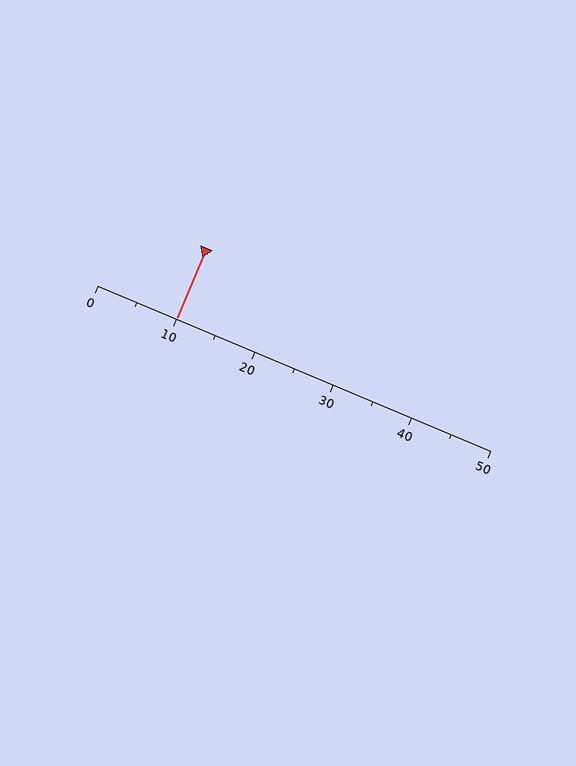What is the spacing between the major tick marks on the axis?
The major ticks are spaced 10 apart.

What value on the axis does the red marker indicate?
The marker indicates approximately 10.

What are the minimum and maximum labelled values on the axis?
The axis runs from 0 to 50.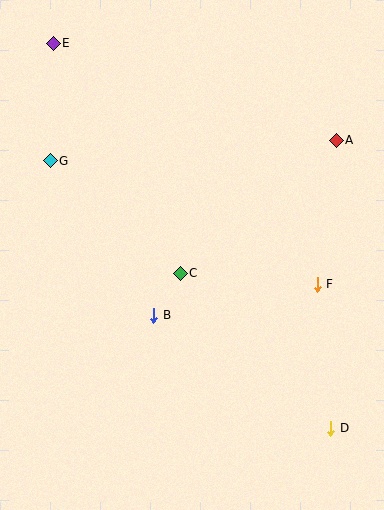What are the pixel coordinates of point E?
Point E is at (53, 43).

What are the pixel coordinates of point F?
Point F is at (317, 284).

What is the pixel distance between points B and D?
The distance between B and D is 210 pixels.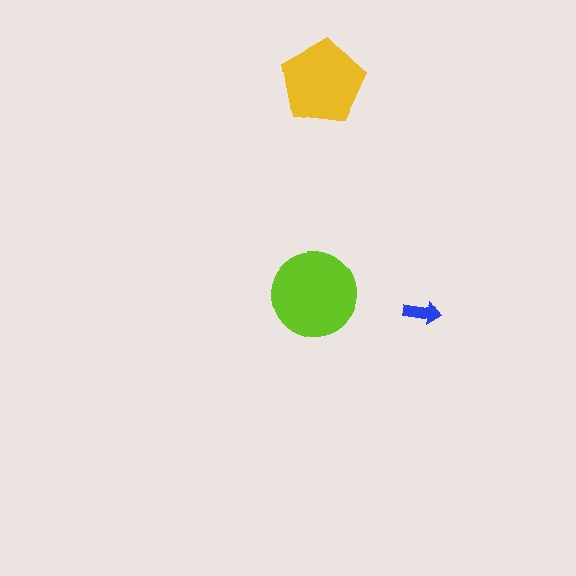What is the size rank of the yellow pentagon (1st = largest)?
2nd.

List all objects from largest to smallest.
The lime circle, the yellow pentagon, the blue arrow.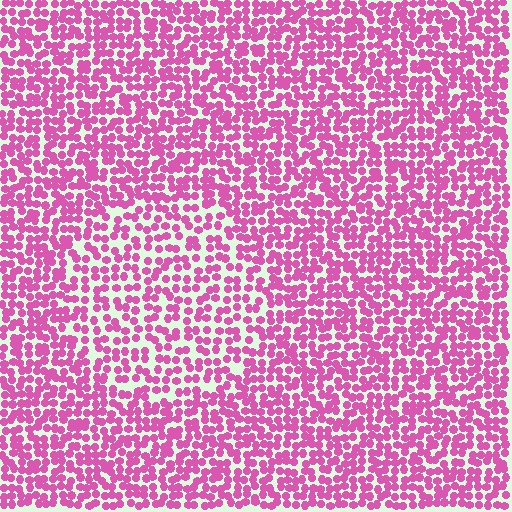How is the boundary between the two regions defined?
The boundary is defined by a change in element density (approximately 1.5x ratio). All elements are the same color, size, and shape.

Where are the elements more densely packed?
The elements are more densely packed outside the circle boundary.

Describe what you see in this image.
The image contains small pink elements arranged at two different densities. A circle-shaped region is visible where the elements are less densely packed than the surrounding area.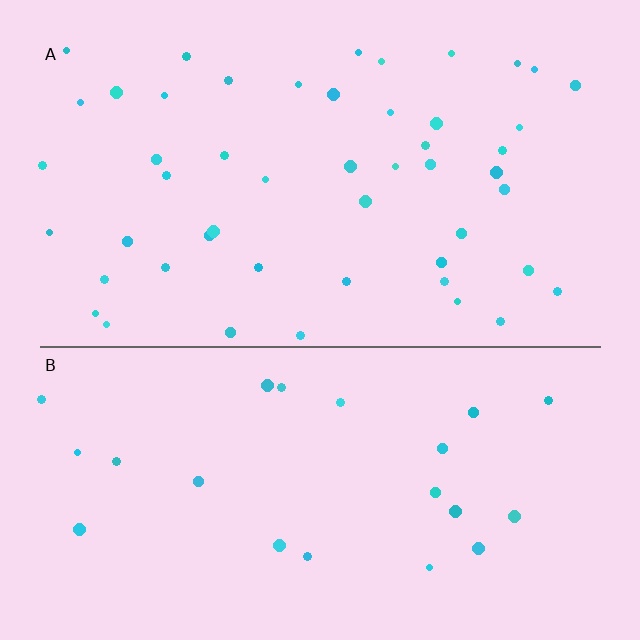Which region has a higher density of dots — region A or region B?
A (the top).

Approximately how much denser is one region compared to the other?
Approximately 2.2× — region A over region B.